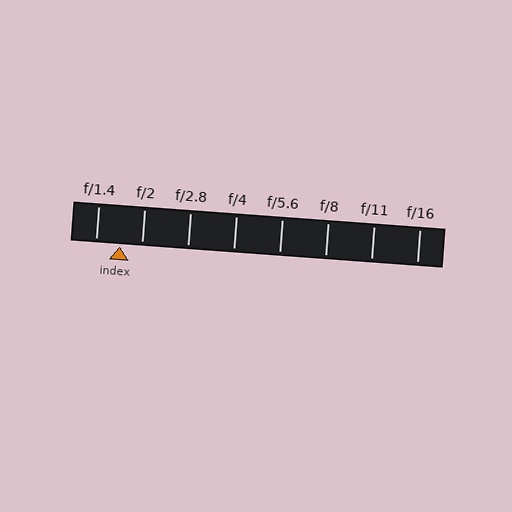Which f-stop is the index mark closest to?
The index mark is closest to f/2.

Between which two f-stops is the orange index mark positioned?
The index mark is between f/1.4 and f/2.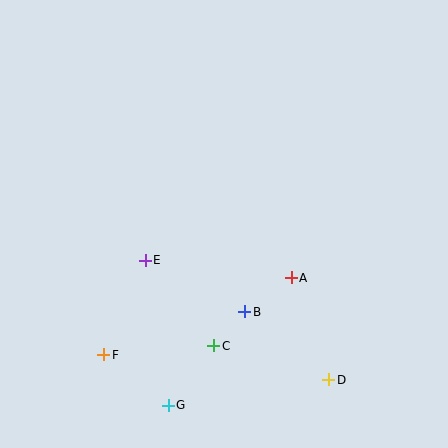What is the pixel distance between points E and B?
The distance between E and B is 112 pixels.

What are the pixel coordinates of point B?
Point B is at (245, 312).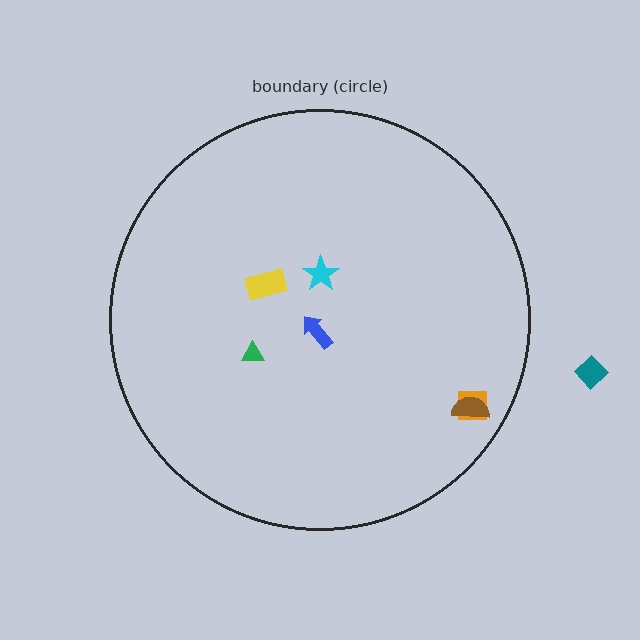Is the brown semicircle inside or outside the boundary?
Inside.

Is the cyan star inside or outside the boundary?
Inside.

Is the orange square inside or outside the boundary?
Inside.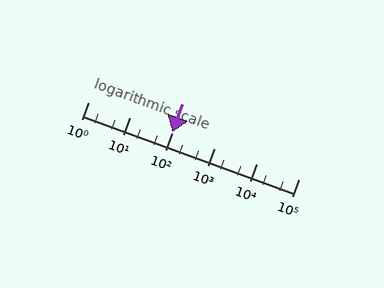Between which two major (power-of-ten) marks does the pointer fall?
The pointer is between 100 and 1000.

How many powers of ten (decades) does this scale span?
The scale spans 5 decades, from 1 to 100000.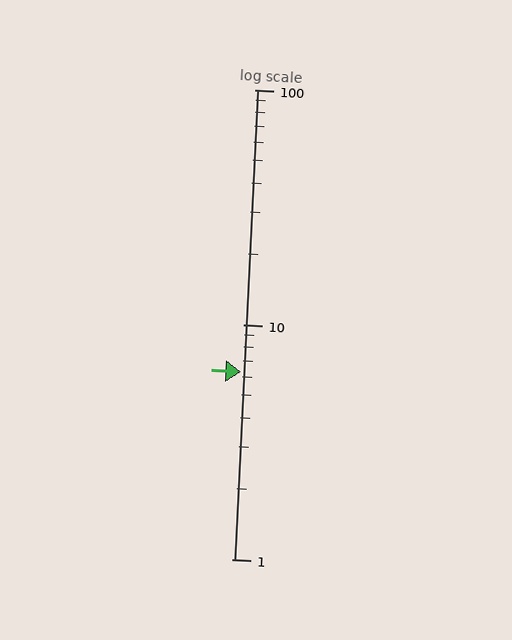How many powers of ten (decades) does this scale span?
The scale spans 2 decades, from 1 to 100.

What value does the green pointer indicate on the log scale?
The pointer indicates approximately 6.3.